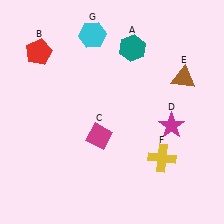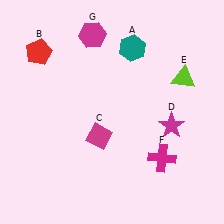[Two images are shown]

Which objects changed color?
E changed from brown to lime. F changed from yellow to magenta. G changed from cyan to magenta.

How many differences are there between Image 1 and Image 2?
There are 3 differences between the two images.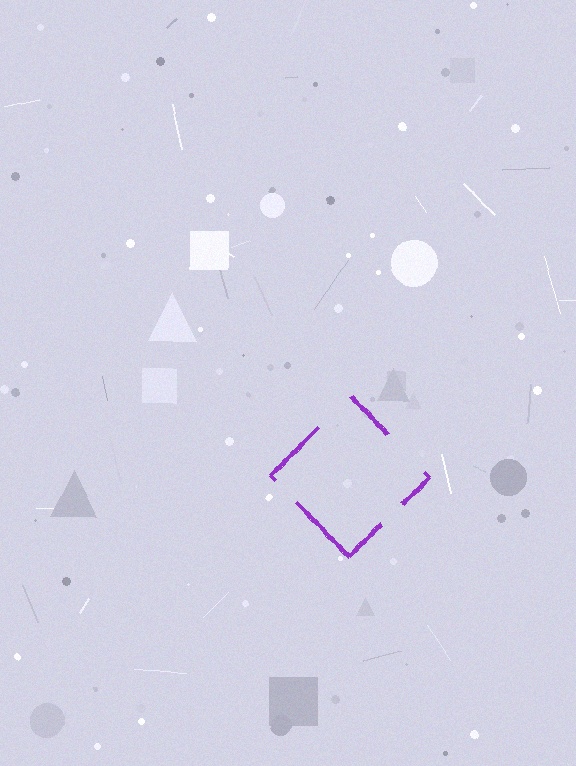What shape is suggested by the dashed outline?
The dashed outline suggests a diamond.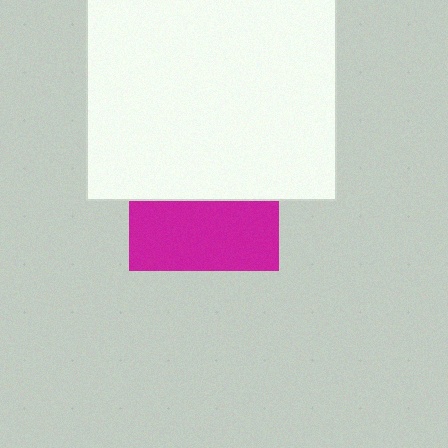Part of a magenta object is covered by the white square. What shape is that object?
It is a square.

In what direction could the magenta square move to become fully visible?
The magenta square could move down. That would shift it out from behind the white square entirely.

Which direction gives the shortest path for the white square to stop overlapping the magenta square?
Moving up gives the shortest separation.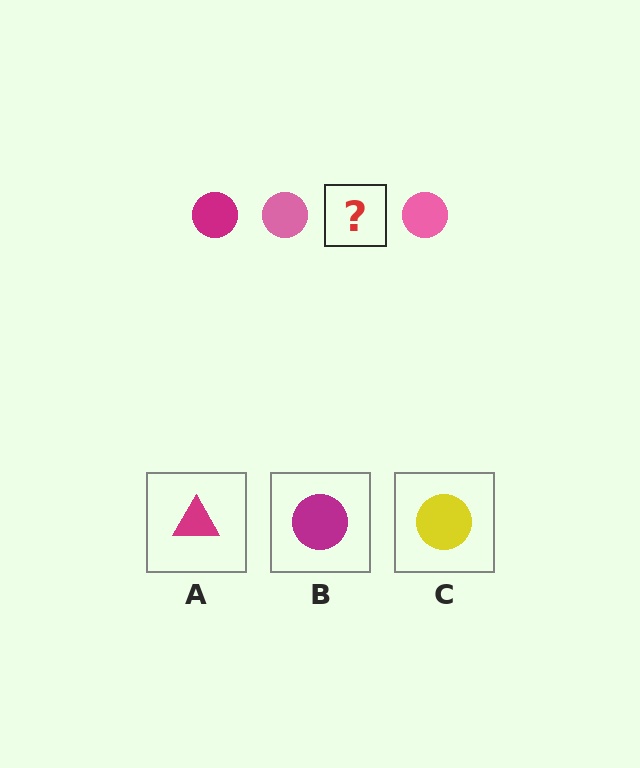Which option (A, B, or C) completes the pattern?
B.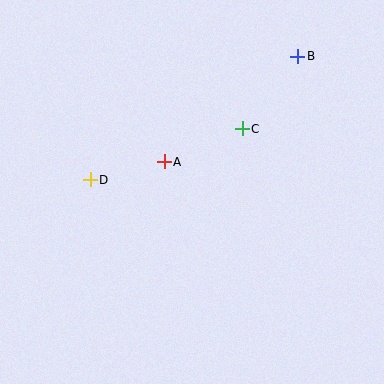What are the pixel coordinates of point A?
Point A is at (164, 162).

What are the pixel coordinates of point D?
Point D is at (90, 180).